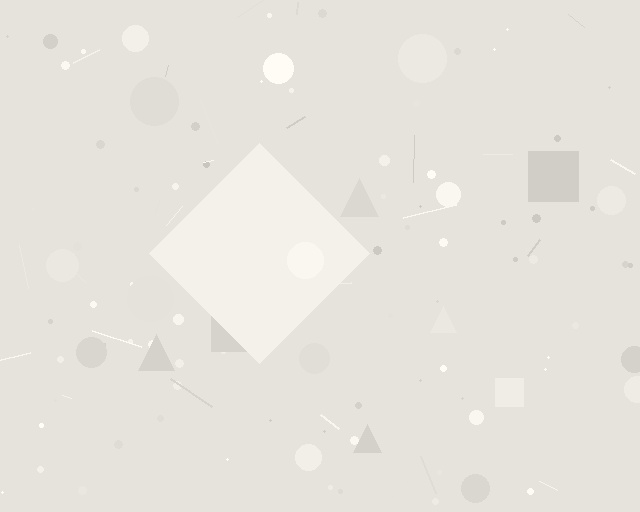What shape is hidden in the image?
A diamond is hidden in the image.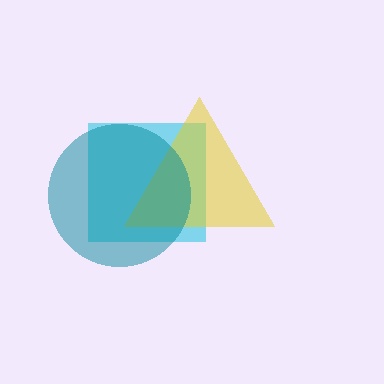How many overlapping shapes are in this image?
There are 3 overlapping shapes in the image.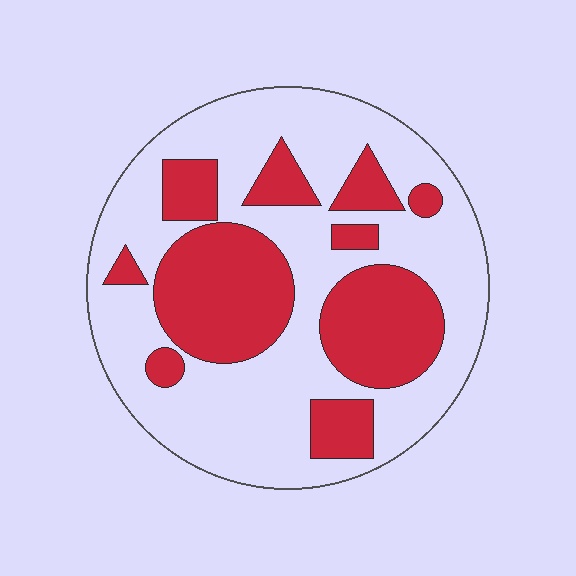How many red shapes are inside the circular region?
10.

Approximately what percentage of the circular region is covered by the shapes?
Approximately 35%.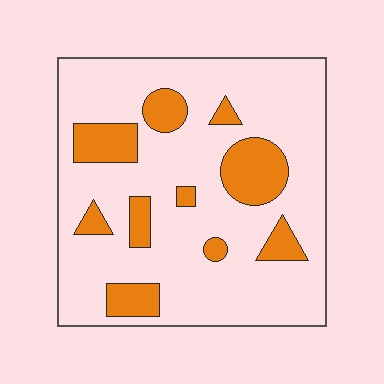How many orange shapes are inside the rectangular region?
10.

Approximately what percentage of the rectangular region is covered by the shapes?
Approximately 20%.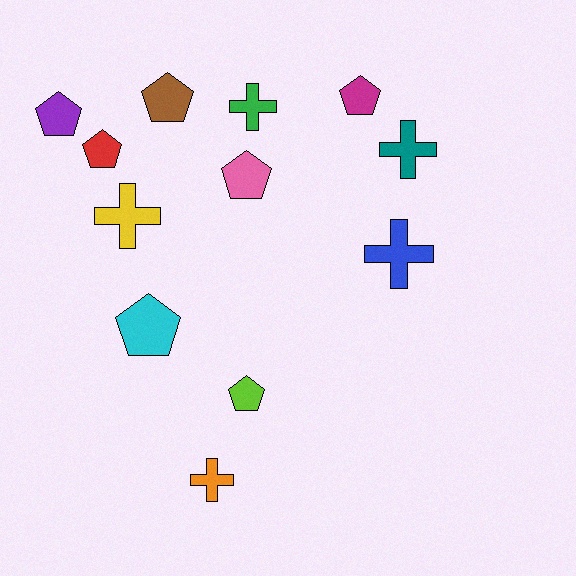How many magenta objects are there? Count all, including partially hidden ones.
There is 1 magenta object.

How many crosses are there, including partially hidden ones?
There are 5 crosses.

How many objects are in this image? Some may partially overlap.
There are 12 objects.